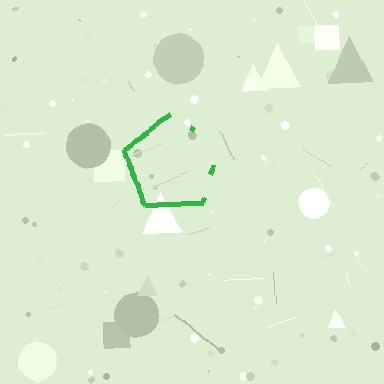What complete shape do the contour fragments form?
The contour fragments form a pentagon.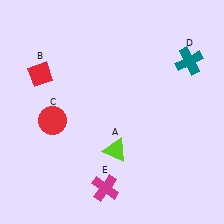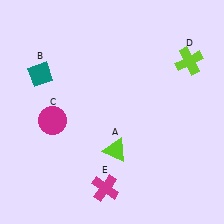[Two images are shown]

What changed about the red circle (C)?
In Image 1, C is red. In Image 2, it changed to magenta.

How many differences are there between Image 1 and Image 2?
There are 3 differences between the two images.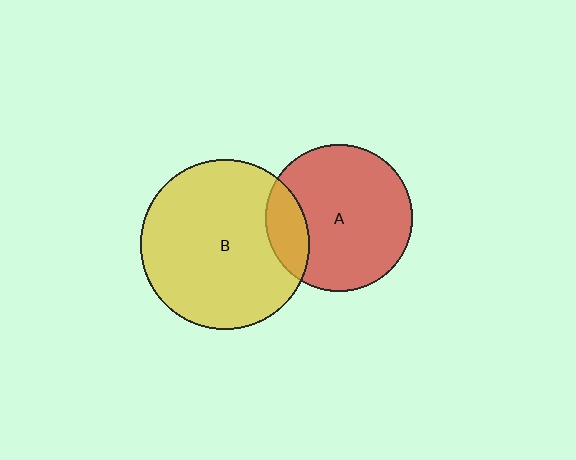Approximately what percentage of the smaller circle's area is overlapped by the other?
Approximately 15%.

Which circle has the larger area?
Circle B (yellow).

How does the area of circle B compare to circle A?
Approximately 1.3 times.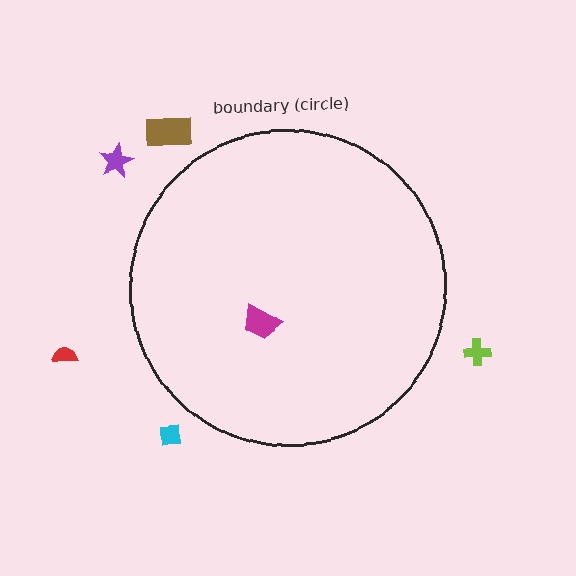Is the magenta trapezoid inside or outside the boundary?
Inside.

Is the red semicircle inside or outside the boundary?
Outside.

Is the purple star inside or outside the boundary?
Outside.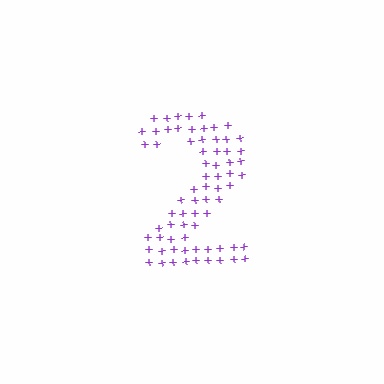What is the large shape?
The large shape is the digit 2.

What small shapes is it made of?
It is made of small plus signs.